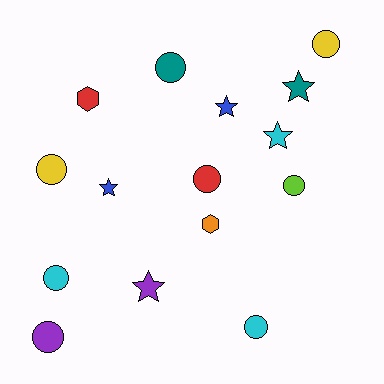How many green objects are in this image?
There are no green objects.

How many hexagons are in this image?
There are 2 hexagons.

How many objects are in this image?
There are 15 objects.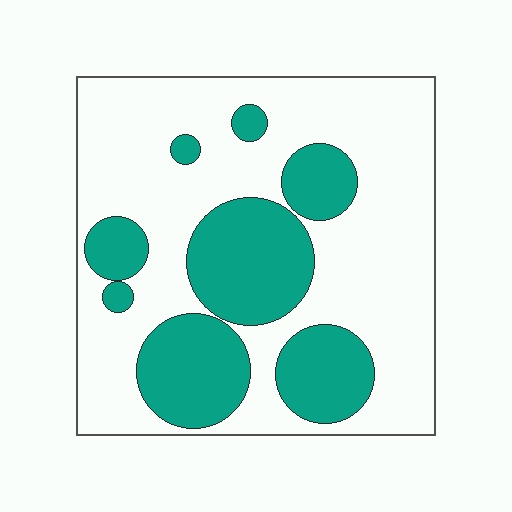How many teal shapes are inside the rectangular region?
8.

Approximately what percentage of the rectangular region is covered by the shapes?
Approximately 30%.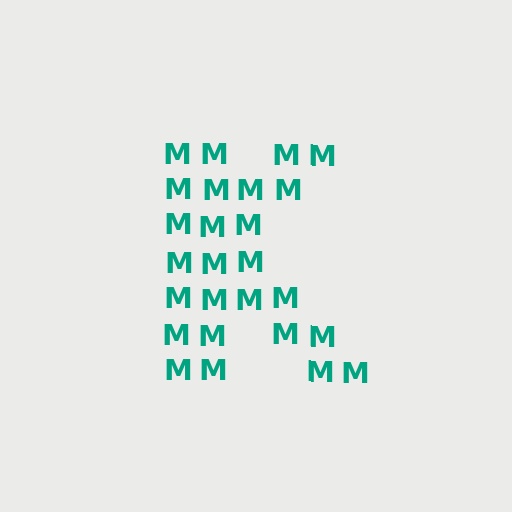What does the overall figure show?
The overall figure shows the letter K.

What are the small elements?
The small elements are letter M's.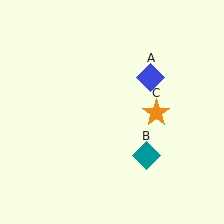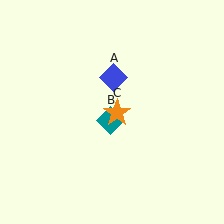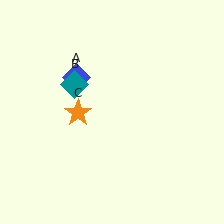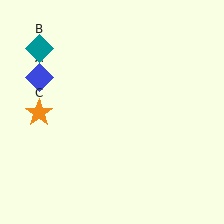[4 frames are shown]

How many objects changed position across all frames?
3 objects changed position: blue diamond (object A), teal diamond (object B), orange star (object C).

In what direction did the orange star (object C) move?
The orange star (object C) moved left.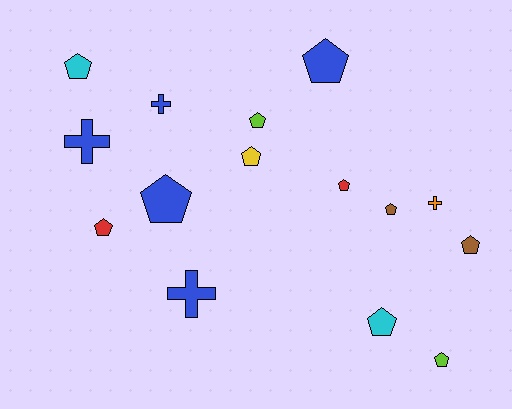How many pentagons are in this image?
There are 11 pentagons.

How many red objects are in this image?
There are 2 red objects.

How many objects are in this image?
There are 15 objects.